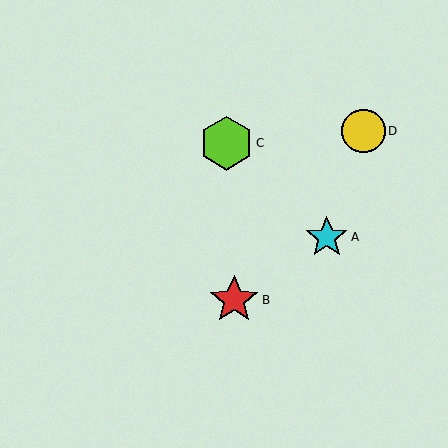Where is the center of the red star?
The center of the red star is at (234, 300).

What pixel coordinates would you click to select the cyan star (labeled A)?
Click at (327, 237) to select the cyan star A.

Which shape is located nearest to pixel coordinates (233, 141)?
The lime hexagon (labeled C) at (226, 143) is nearest to that location.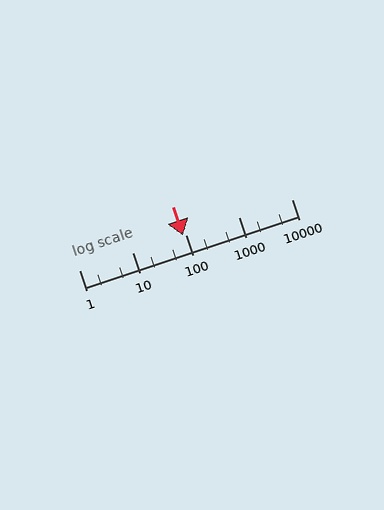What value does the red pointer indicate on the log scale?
The pointer indicates approximately 89.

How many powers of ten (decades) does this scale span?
The scale spans 4 decades, from 1 to 10000.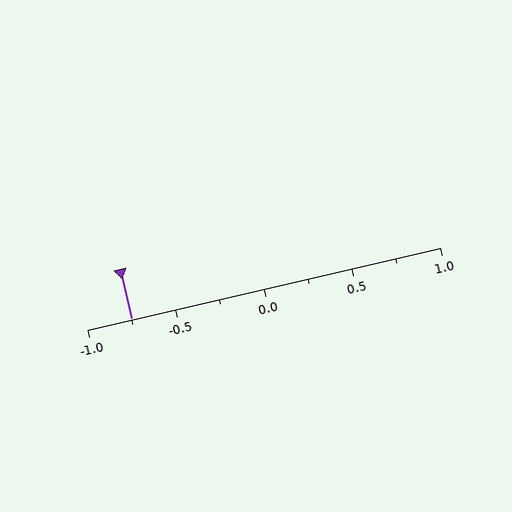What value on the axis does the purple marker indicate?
The marker indicates approximately -0.75.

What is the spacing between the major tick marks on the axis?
The major ticks are spaced 0.5 apart.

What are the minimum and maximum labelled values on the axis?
The axis runs from -1.0 to 1.0.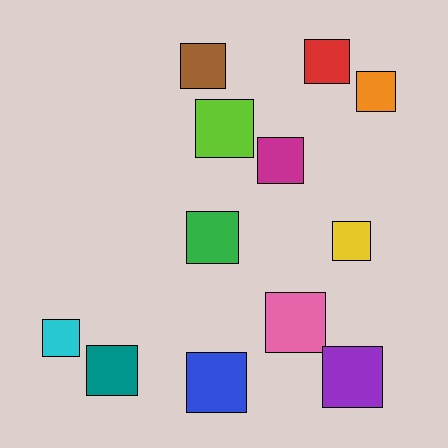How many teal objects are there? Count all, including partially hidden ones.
There is 1 teal object.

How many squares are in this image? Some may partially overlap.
There are 12 squares.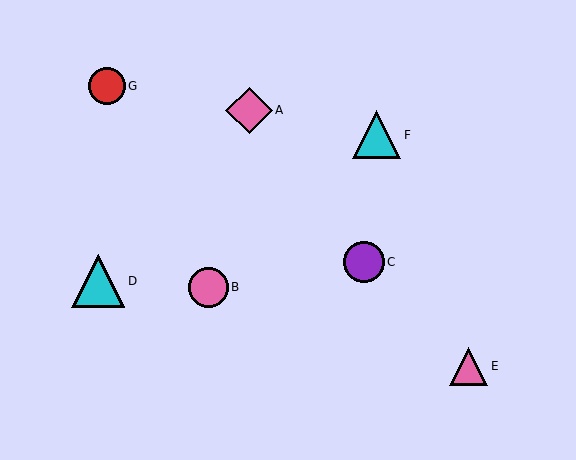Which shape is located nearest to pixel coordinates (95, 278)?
The cyan triangle (labeled D) at (98, 281) is nearest to that location.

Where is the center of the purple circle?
The center of the purple circle is at (364, 262).